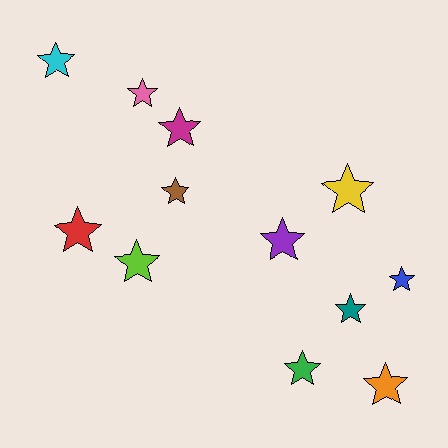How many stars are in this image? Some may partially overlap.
There are 12 stars.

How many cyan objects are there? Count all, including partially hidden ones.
There is 1 cyan object.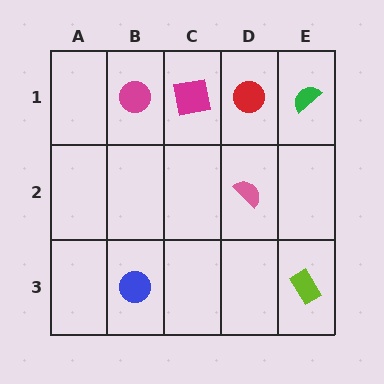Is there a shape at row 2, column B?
No, that cell is empty.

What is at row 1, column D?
A red circle.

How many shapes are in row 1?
4 shapes.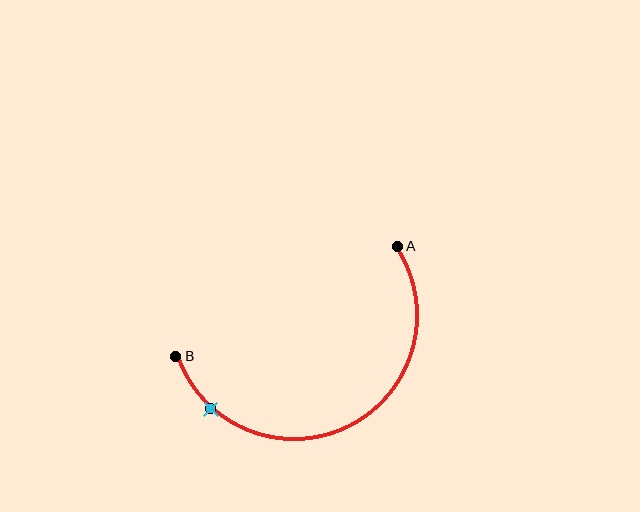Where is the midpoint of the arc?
The arc midpoint is the point on the curve farthest from the straight line joining A and B. It sits below that line.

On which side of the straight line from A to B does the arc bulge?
The arc bulges below the straight line connecting A and B.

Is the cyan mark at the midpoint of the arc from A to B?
No. The cyan mark lies on the arc but is closer to endpoint B. The arc midpoint would be at the point on the curve equidistant along the arc from both A and B.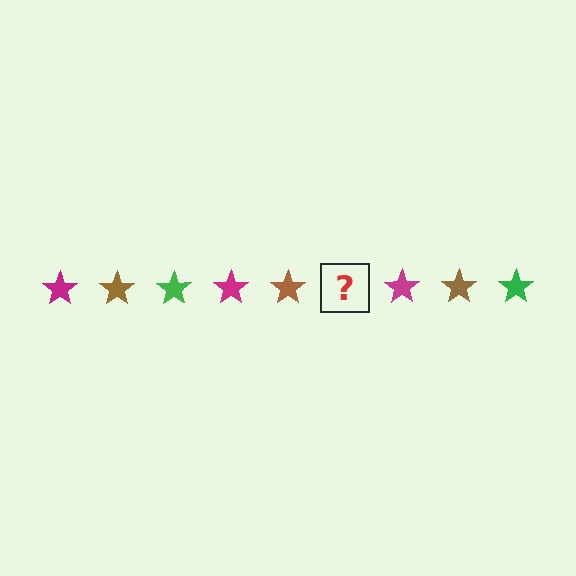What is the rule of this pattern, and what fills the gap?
The rule is that the pattern cycles through magenta, brown, green stars. The gap should be filled with a green star.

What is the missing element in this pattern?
The missing element is a green star.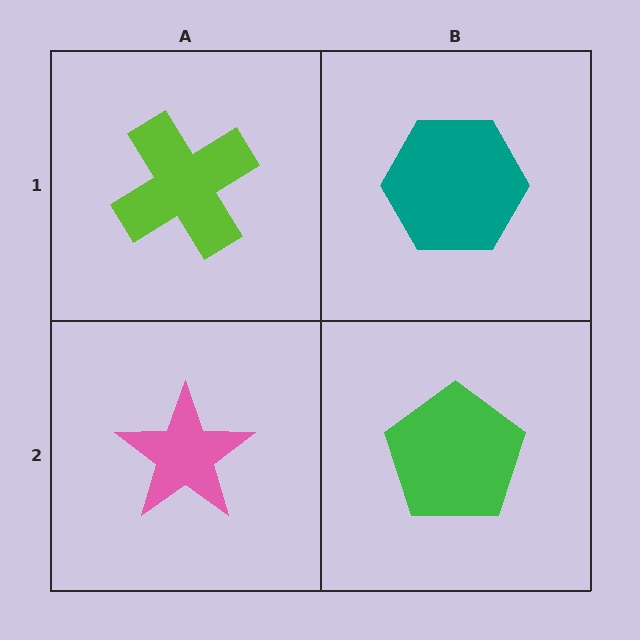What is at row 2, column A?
A pink star.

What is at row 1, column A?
A lime cross.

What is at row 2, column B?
A green pentagon.